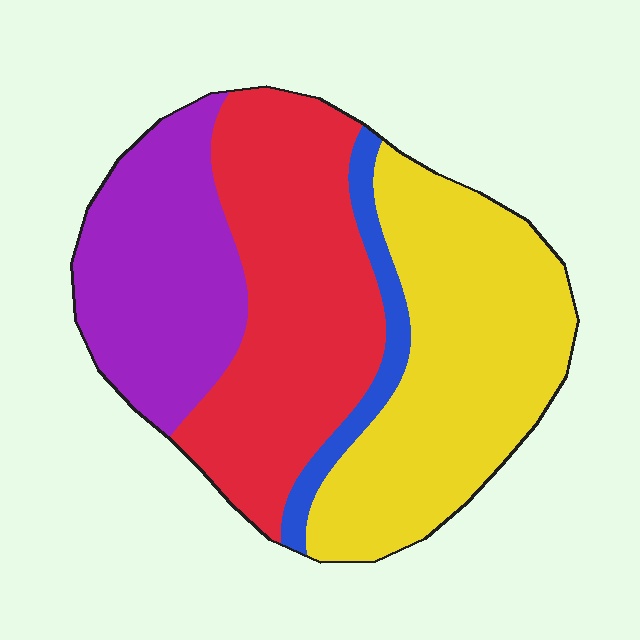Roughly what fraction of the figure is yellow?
Yellow covers around 35% of the figure.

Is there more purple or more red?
Red.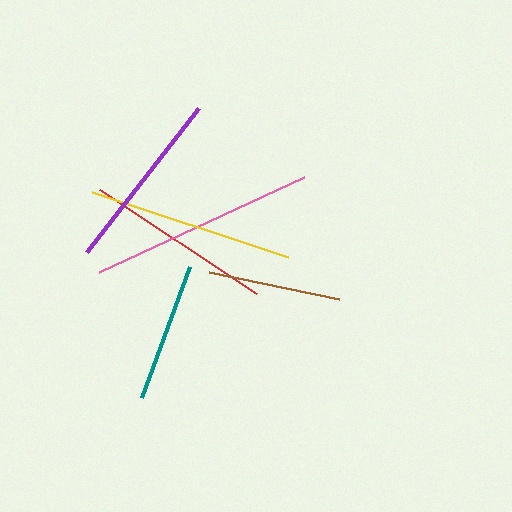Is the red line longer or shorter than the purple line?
The red line is longer than the purple line.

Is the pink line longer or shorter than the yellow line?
The pink line is longer than the yellow line.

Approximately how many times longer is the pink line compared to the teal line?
The pink line is approximately 1.6 times the length of the teal line.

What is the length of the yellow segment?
The yellow segment is approximately 207 pixels long.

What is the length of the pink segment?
The pink segment is approximately 226 pixels long.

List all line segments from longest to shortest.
From longest to shortest: pink, yellow, red, purple, teal, brown.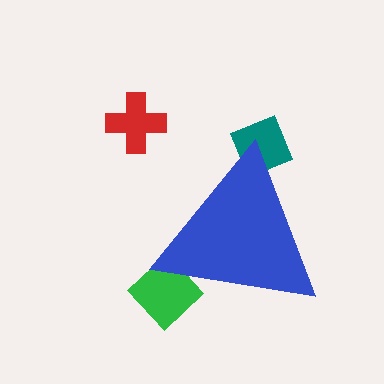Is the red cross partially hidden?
No, the red cross is fully visible.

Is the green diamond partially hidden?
Yes, the green diamond is partially hidden behind the blue triangle.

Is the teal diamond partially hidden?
Yes, the teal diamond is partially hidden behind the blue triangle.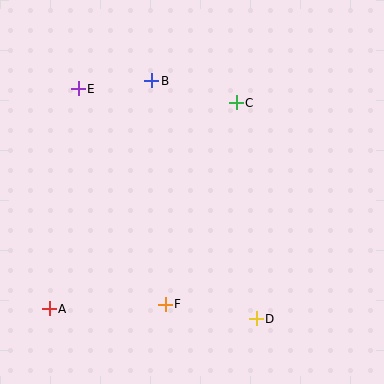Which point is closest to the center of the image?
Point C at (236, 103) is closest to the center.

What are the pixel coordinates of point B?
Point B is at (152, 81).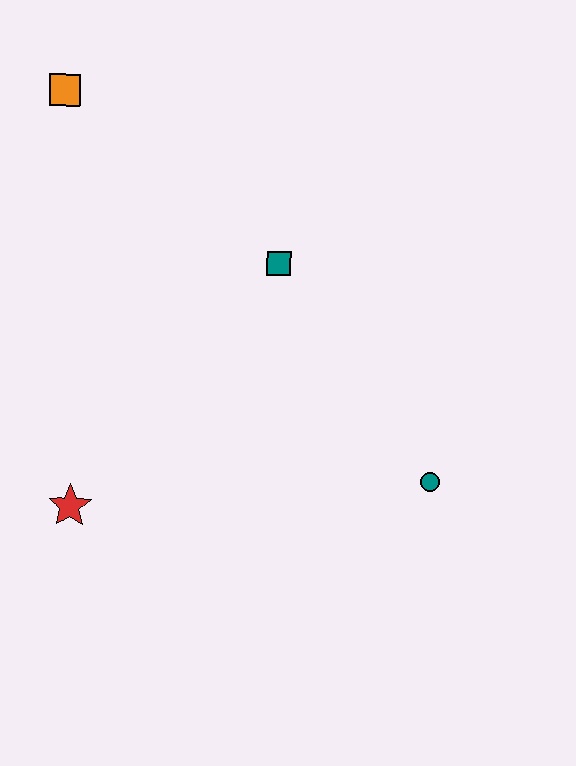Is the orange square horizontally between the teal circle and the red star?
No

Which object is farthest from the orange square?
The teal circle is farthest from the orange square.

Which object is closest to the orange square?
The teal square is closest to the orange square.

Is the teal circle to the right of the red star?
Yes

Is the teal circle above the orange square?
No